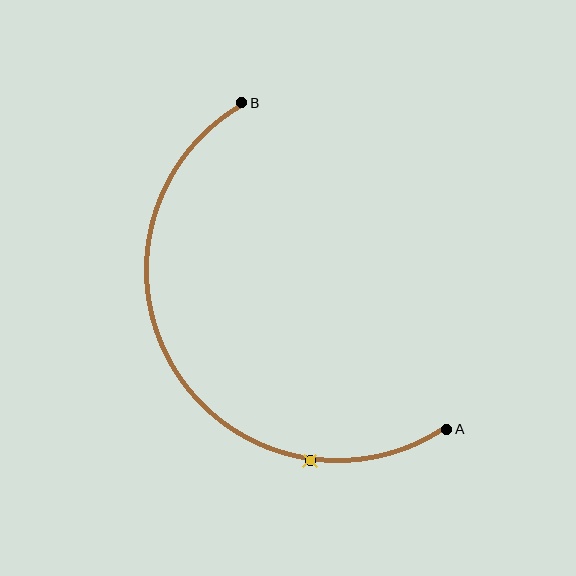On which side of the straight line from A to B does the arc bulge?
The arc bulges to the left of the straight line connecting A and B.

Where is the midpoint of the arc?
The arc midpoint is the point on the curve farthest from the straight line joining A and B. It sits to the left of that line.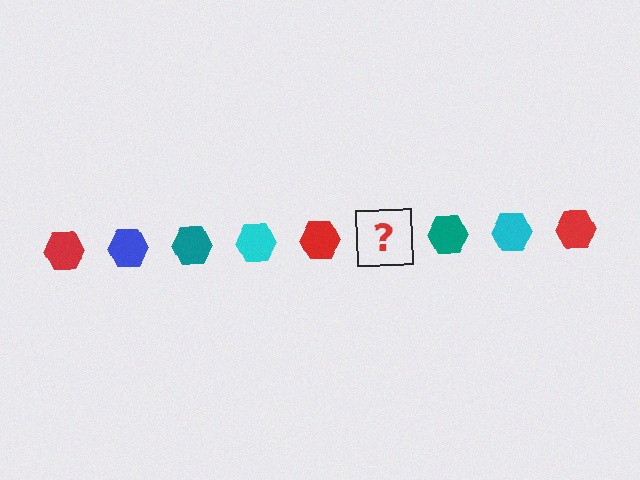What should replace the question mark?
The question mark should be replaced with a blue hexagon.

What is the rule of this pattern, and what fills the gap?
The rule is that the pattern cycles through red, blue, teal, cyan hexagons. The gap should be filled with a blue hexagon.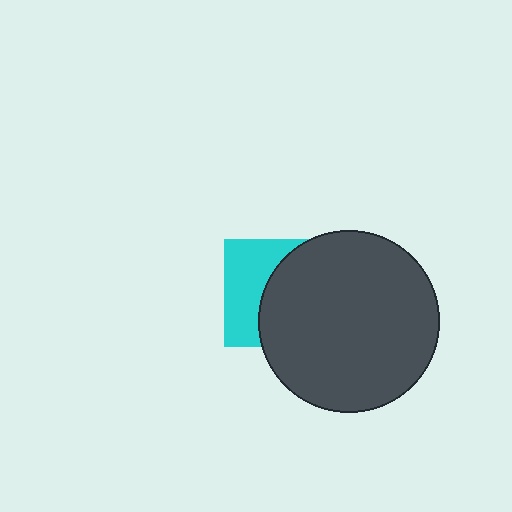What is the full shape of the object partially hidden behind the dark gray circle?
The partially hidden object is a cyan square.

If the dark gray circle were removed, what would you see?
You would see the complete cyan square.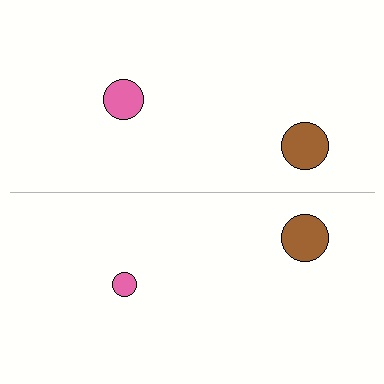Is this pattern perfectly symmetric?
No, the pattern is not perfectly symmetric. The pink circle on the bottom side has a different size than its mirror counterpart.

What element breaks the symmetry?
The pink circle on the bottom side has a different size than its mirror counterpart.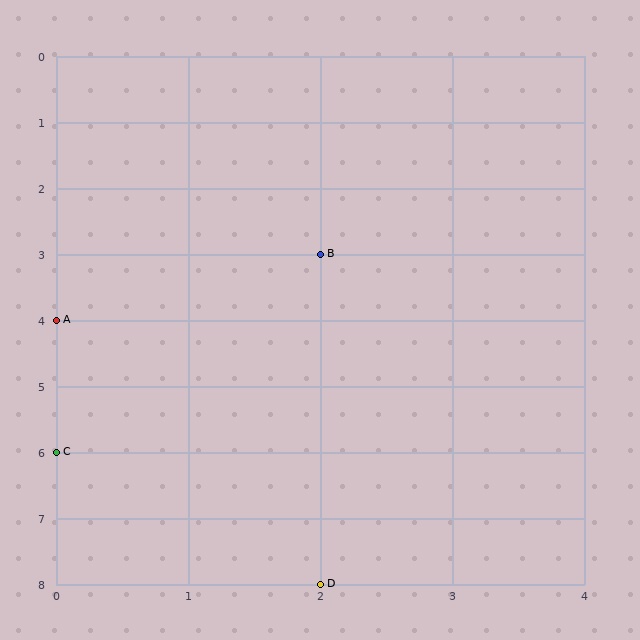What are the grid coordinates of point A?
Point A is at grid coordinates (0, 4).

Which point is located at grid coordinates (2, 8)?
Point D is at (2, 8).